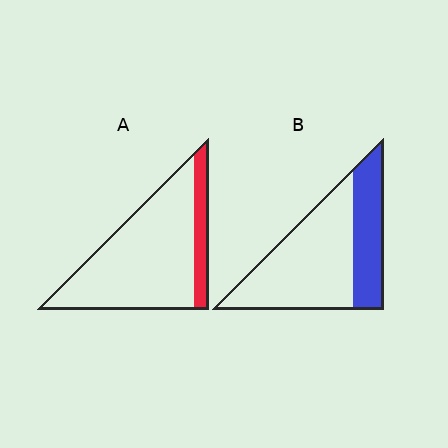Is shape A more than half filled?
No.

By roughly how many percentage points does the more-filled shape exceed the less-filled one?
By roughly 15 percentage points (B over A).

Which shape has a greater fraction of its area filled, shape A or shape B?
Shape B.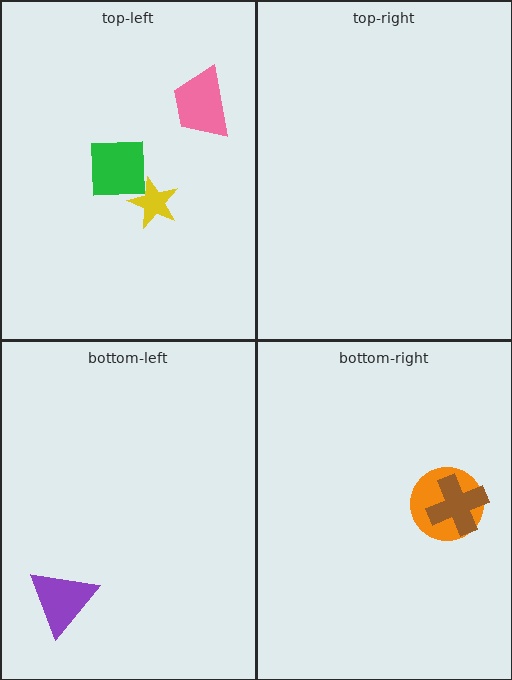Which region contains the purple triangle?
The bottom-left region.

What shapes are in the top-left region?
The pink trapezoid, the yellow star, the green square.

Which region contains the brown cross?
The bottom-right region.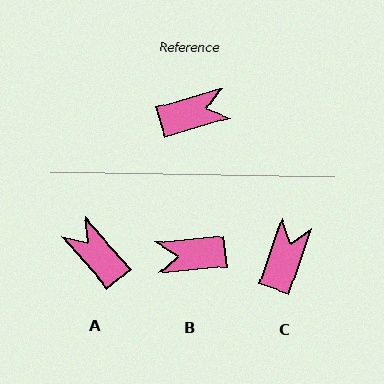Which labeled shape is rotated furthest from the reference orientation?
B, about 170 degrees away.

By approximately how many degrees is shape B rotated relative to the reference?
Approximately 170 degrees counter-clockwise.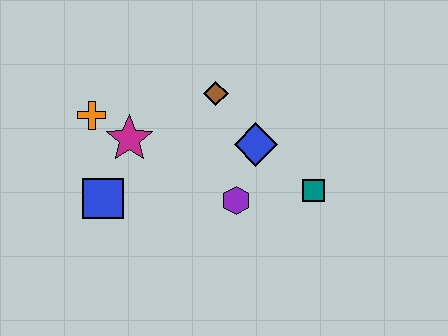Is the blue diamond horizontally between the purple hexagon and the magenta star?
No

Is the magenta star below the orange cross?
Yes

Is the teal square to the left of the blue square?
No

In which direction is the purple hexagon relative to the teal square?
The purple hexagon is to the left of the teal square.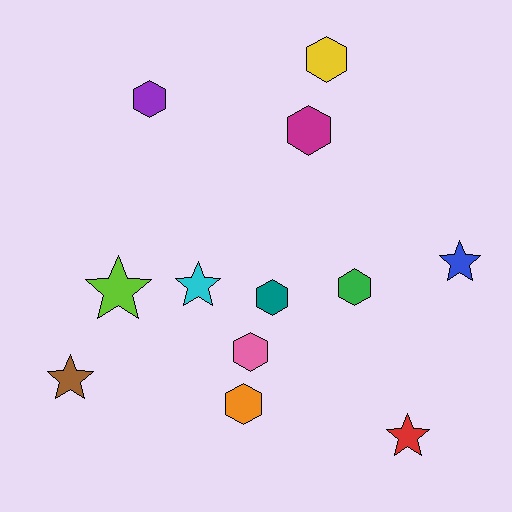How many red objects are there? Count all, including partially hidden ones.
There is 1 red object.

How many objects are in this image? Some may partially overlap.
There are 12 objects.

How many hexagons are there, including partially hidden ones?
There are 7 hexagons.